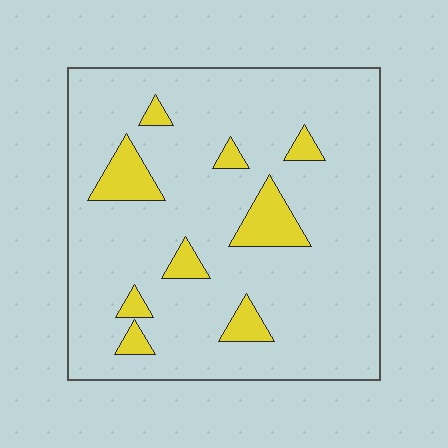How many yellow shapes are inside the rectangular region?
9.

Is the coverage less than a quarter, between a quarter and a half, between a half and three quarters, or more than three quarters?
Less than a quarter.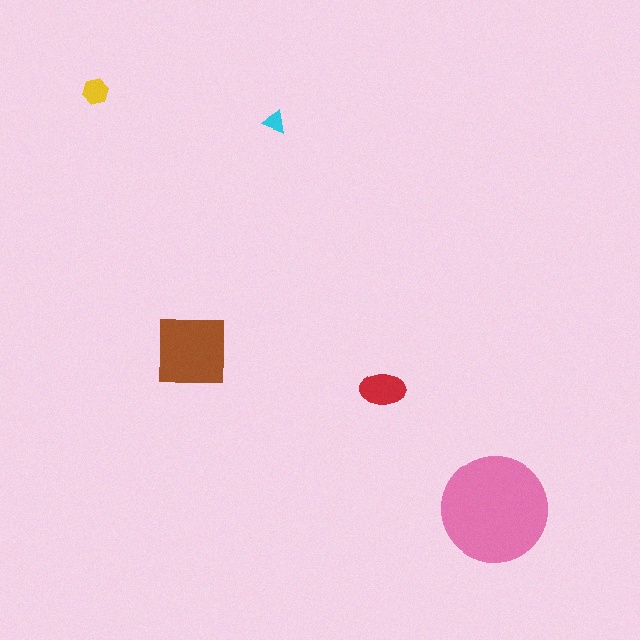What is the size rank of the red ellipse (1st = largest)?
3rd.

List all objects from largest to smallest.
The pink circle, the brown square, the red ellipse, the yellow hexagon, the cyan triangle.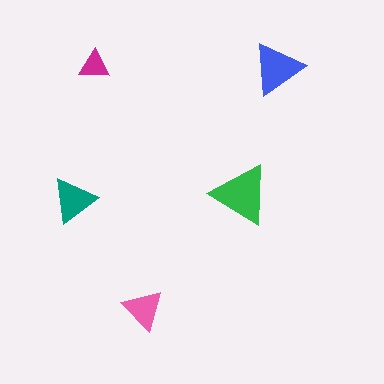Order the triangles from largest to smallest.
the green one, the blue one, the teal one, the pink one, the magenta one.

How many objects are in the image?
There are 5 objects in the image.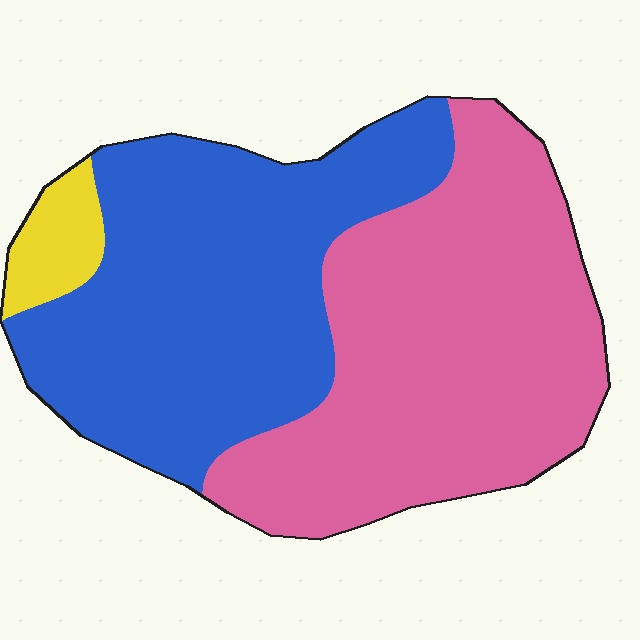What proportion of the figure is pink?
Pink takes up between a third and a half of the figure.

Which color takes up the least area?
Yellow, at roughly 5%.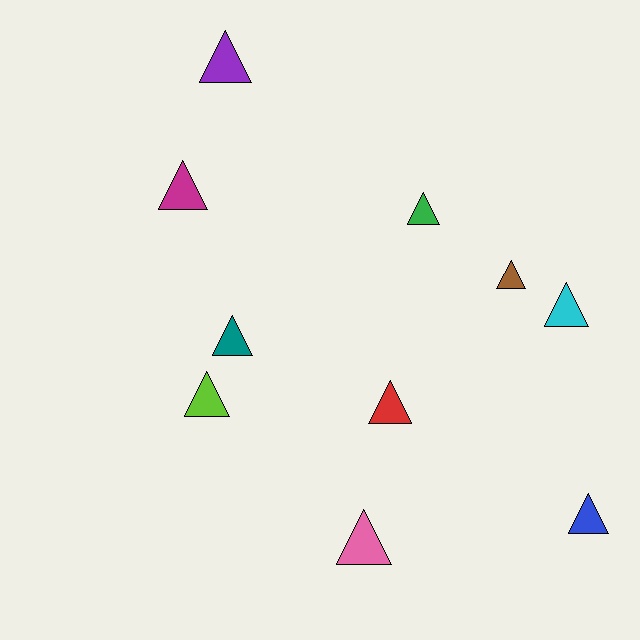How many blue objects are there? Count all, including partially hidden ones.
There is 1 blue object.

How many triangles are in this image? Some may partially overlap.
There are 10 triangles.